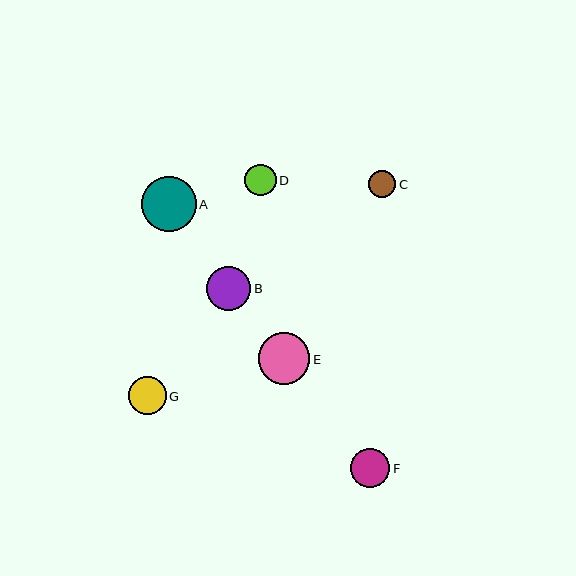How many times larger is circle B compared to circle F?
Circle B is approximately 1.1 times the size of circle F.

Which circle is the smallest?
Circle C is the smallest with a size of approximately 27 pixels.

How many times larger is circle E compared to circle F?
Circle E is approximately 1.3 times the size of circle F.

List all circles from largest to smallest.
From largest to smallest: A, E, B, F, G, D, C.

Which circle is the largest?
Circle A is the largest with a size of approximately 55 pixels.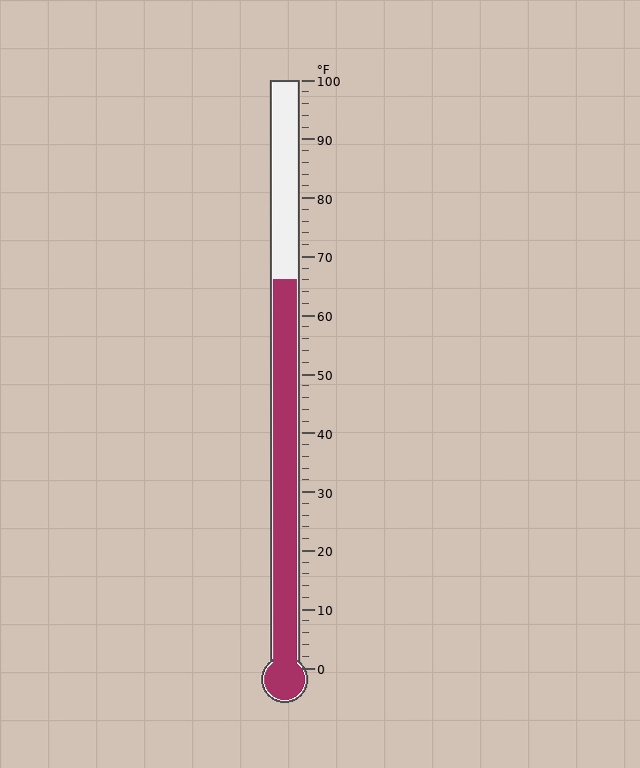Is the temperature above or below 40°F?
The temperature is above 40°F.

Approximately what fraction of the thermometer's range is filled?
The thermometer is filled to approximately 65% of its range.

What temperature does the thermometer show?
The thermometer shows approximately 66°F.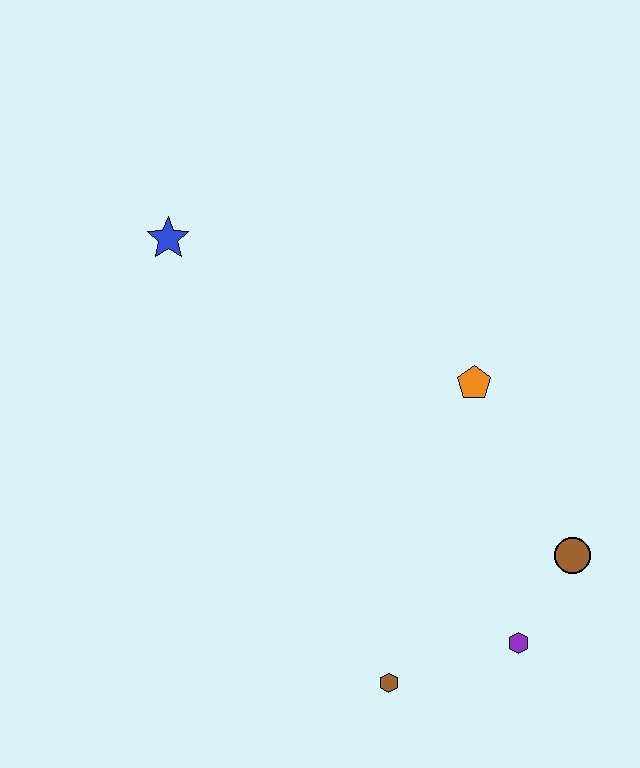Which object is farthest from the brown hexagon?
The blue star is farthest from the brown hexagon.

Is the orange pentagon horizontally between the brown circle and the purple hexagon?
No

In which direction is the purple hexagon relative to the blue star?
The purple hexagon is below the blue star.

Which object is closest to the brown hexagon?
The purple hexagon is closest to the brown hexagon.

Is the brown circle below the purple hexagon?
No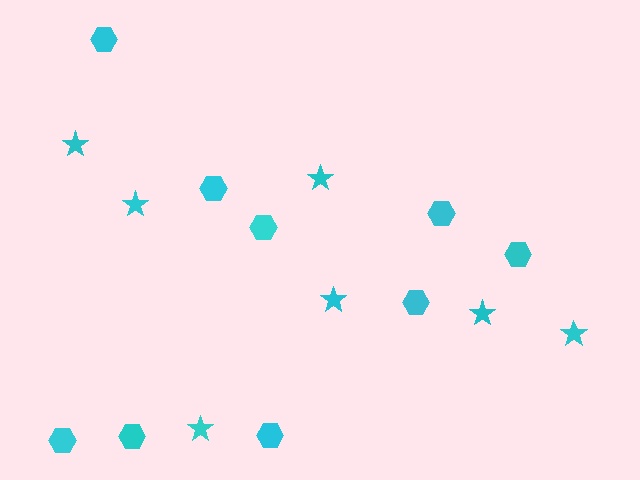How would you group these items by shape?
There are 2 groups: one group of stars (7) and one group of hexagons (9).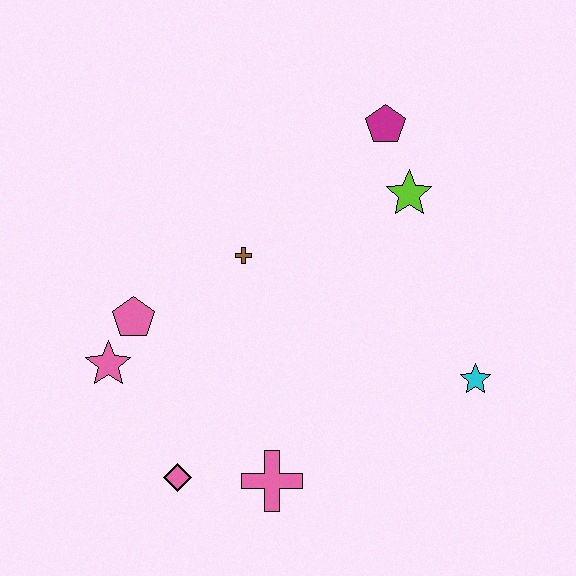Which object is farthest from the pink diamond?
The magenta pentagon is farthest from the pink diamond.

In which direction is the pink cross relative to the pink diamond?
The pink cross is to the right of the pink diamond.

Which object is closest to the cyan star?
The lime star is closest to the cyan star.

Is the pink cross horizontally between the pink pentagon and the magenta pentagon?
Yes